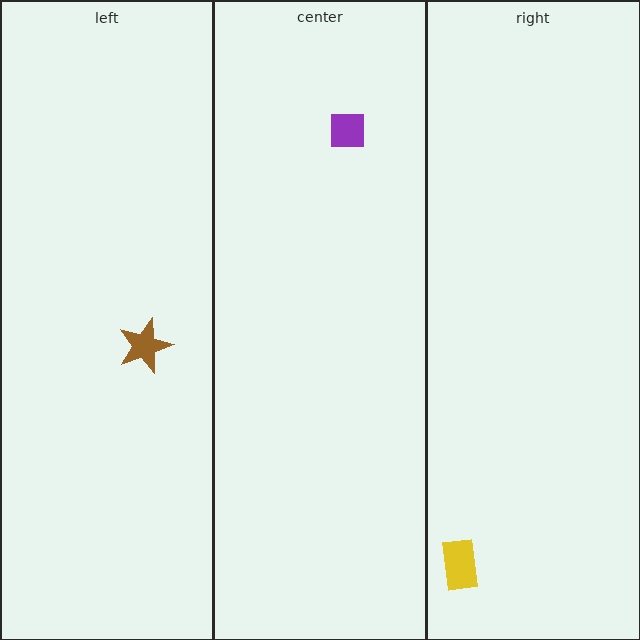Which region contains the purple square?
The center region.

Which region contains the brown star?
The left region.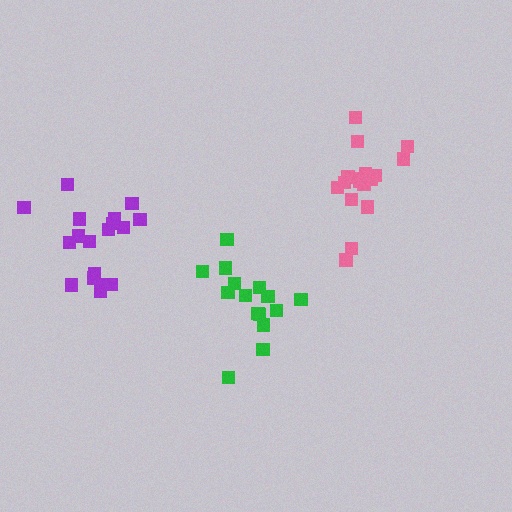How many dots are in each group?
Group 1: 15 dots, Group 2: 18 dots, Group 3: 17 dots (50 total).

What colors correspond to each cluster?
The clusters are colored: green, purple, pink.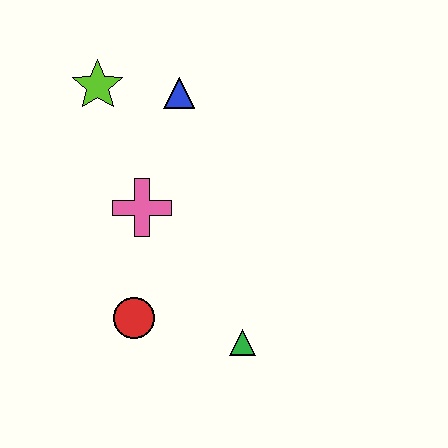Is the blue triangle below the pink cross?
No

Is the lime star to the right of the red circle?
No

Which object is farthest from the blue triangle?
The green triangle is farthest from the blue triangle.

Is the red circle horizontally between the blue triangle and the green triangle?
No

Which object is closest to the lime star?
The blue triangle is closest to the lime star.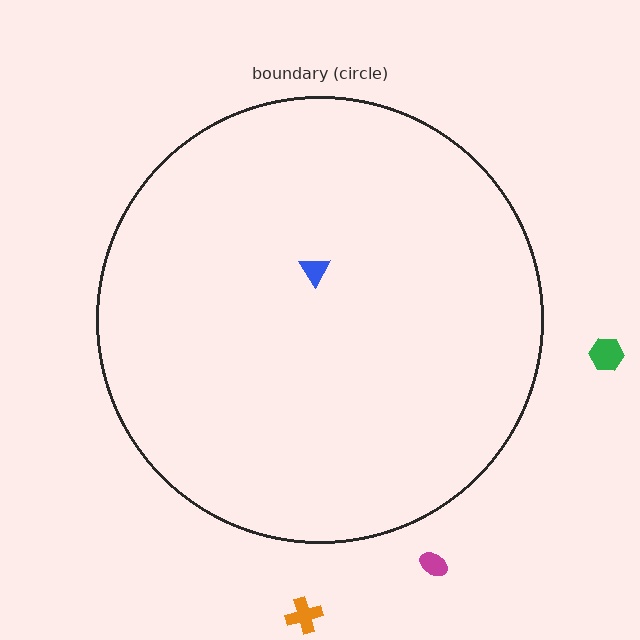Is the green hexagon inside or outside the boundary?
Outside.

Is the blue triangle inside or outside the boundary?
Inside.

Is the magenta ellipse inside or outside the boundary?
Outside.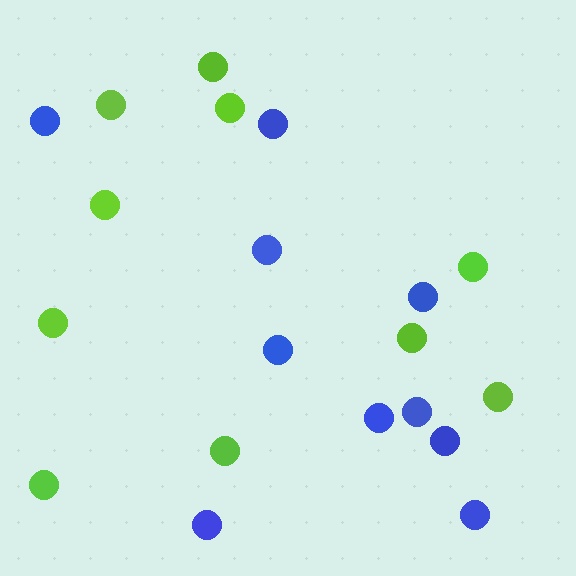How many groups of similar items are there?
There are 2 groups: one group of lime circles (10) and one group of blue circles (10).